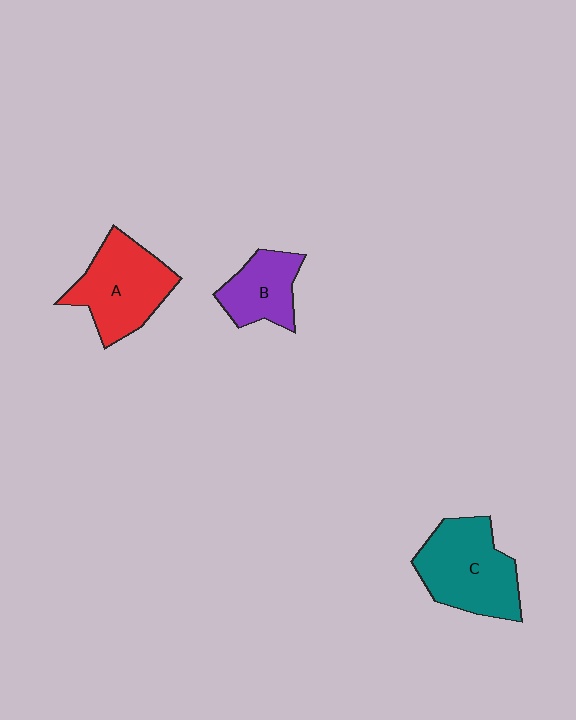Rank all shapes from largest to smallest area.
From largest to smallest: C (teal), A (red), B (purple).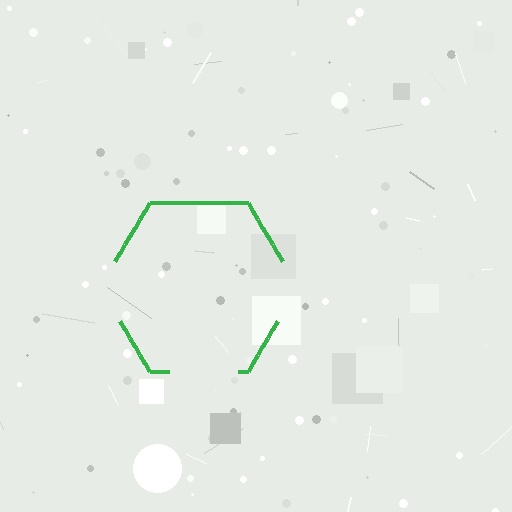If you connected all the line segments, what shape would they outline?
They would outline a hexagon.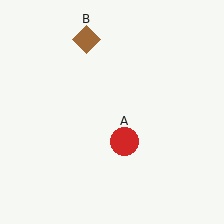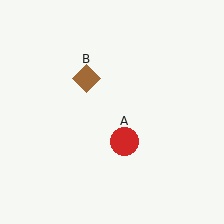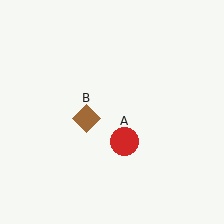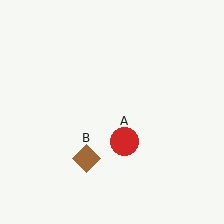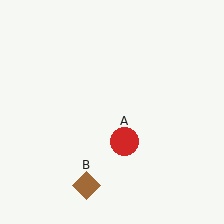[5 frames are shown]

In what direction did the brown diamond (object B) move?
The brown diamond (object B) moved down.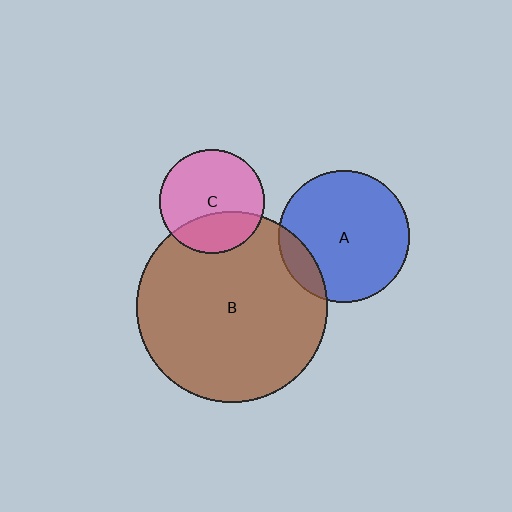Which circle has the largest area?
Circle B (brown).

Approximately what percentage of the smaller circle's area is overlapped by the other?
Approximately 30%.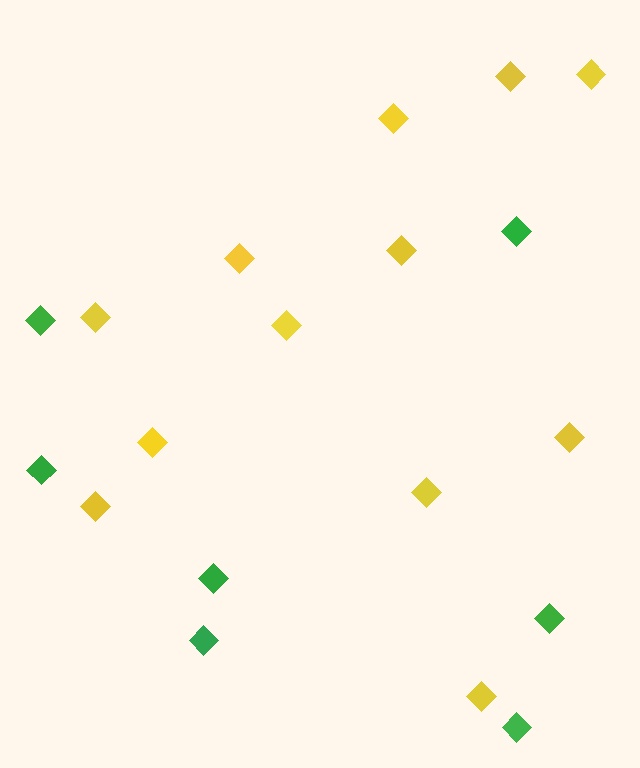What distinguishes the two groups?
There are 2 groups: one group of yellow diamonds (12) and one group of green diamonds (7).